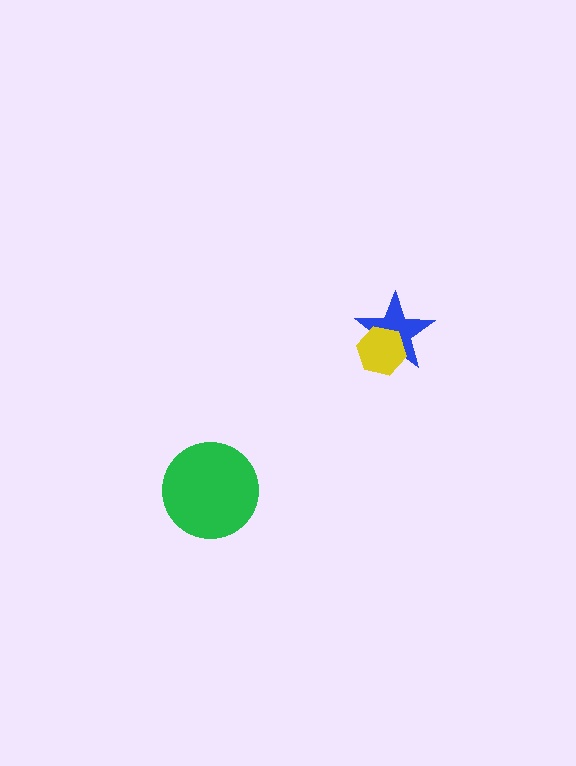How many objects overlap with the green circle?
0 objects overlap with the green circle.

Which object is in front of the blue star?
The yellow hexagon is in front of the blue star.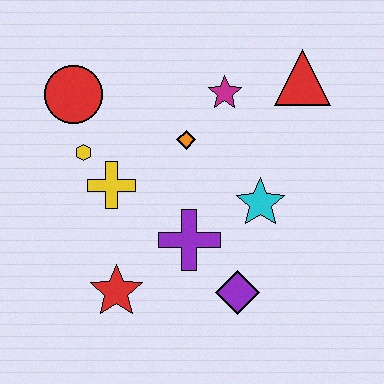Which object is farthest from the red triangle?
The red star is farthest from the red triangle.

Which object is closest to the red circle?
The yellow hexagon is closest to the red circle.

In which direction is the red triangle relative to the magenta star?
The red triangle is to the right of the magenta star.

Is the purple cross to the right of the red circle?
Yes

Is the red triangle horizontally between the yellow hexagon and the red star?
No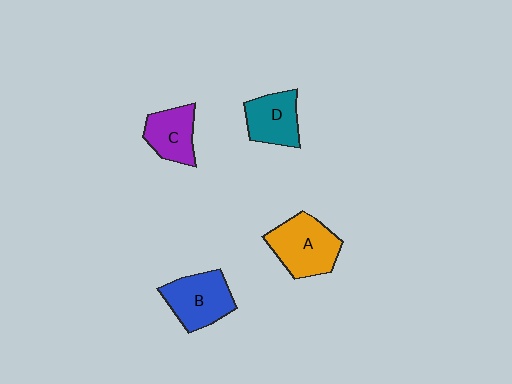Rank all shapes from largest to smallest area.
From largest to smallest: A (orange), B (blue), D (teal), C (purple).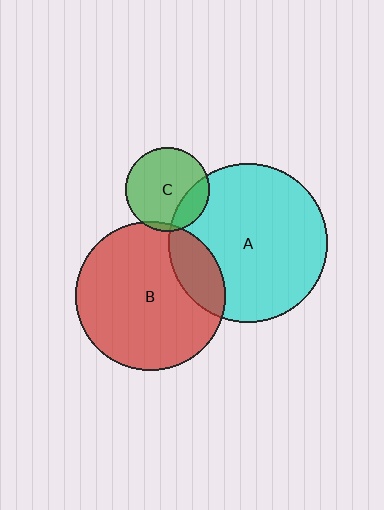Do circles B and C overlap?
Yes.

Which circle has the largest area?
Circle A (cyan).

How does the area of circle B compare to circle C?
Approximately 3.2 times.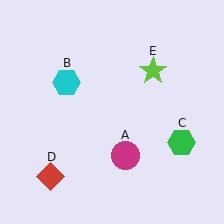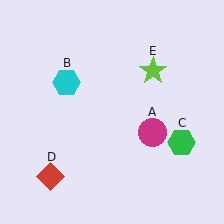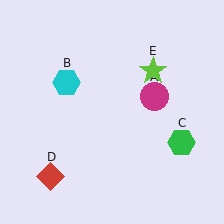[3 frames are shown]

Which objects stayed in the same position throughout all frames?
Cyan hexagon (object B) and green hexagon (object C) and red diamond (object D) and lime star (object E) remained stationary.